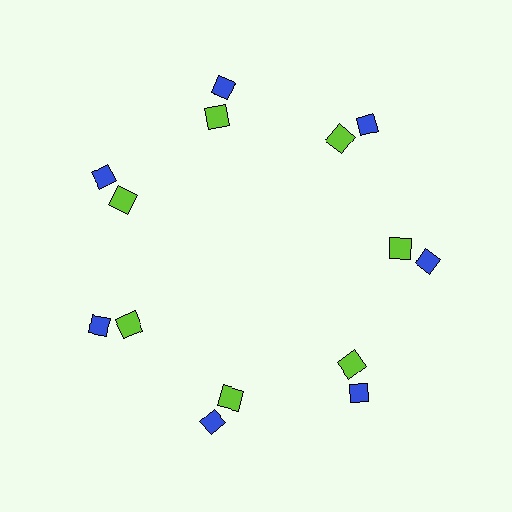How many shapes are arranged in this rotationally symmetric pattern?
There are 14 shapes, arranged in 7 groups of 2.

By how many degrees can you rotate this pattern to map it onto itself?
The pattern maps onto itself every 51 degrees of rotation.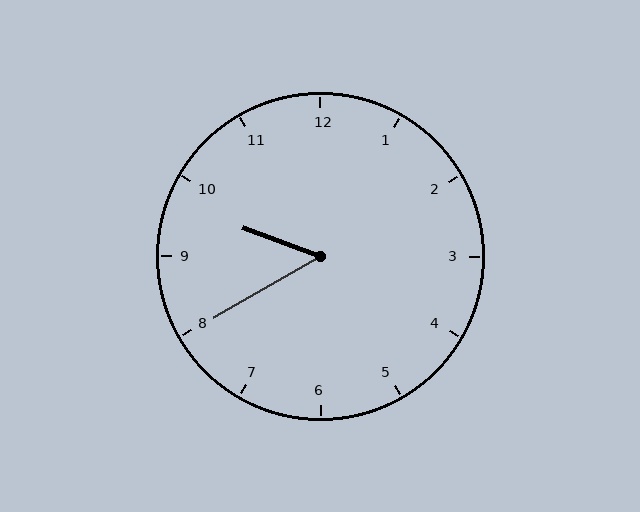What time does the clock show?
9:40.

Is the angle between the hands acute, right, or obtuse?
It is acute.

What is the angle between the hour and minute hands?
Approximately 50 degrees.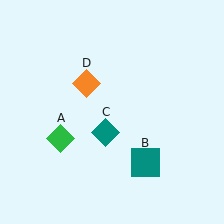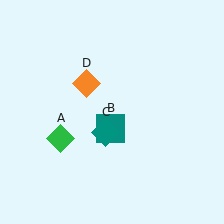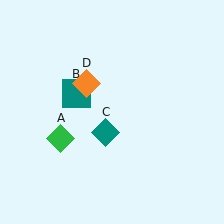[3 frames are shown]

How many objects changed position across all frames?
1 object changed position: teal square (object B).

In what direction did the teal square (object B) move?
The teal square (object B) moved up and to the left.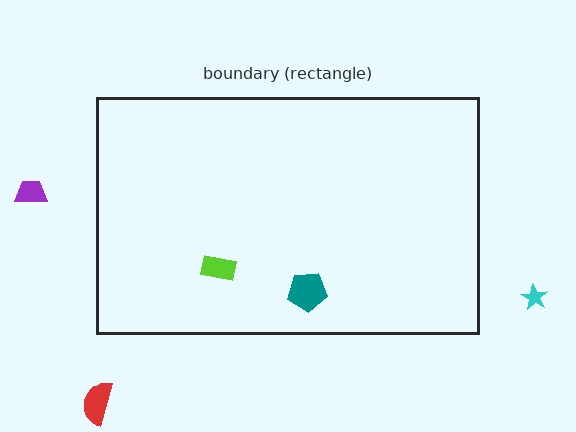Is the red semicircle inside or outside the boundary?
Outside.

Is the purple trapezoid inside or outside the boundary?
Outside.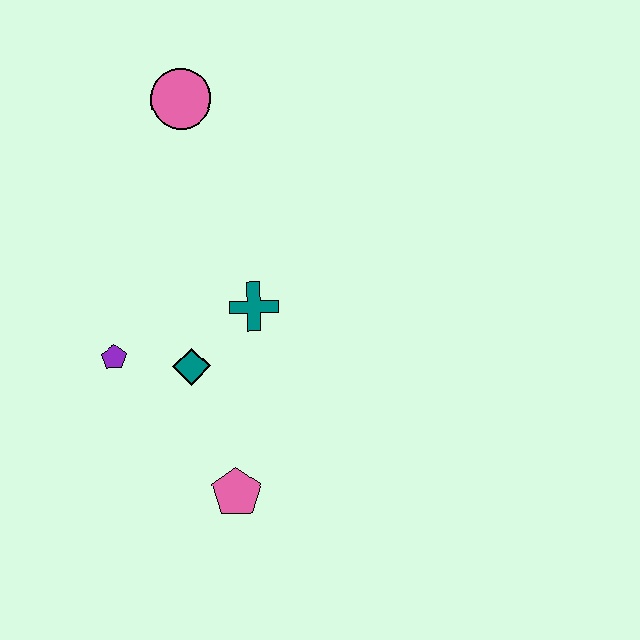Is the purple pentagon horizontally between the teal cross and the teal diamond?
No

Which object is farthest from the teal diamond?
The pink circle is farthest from the teal diamond.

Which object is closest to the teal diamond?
The purple pentagon is closest to the teal diamond.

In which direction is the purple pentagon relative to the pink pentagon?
The purple pentagon is above the pink pentagon.